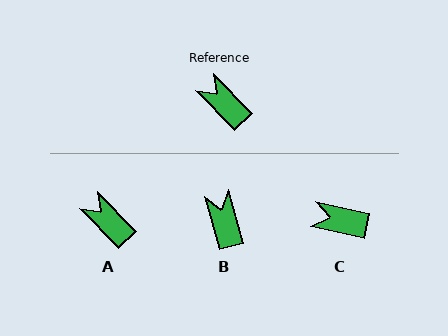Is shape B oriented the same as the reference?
No, it is off by about 28 degrees.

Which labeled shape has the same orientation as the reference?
A.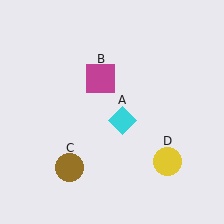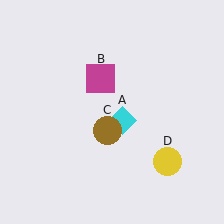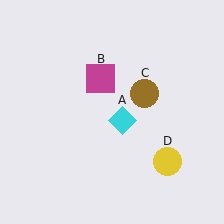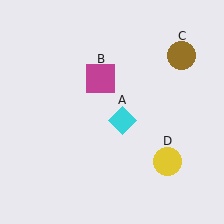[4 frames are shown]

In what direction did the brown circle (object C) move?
The brown circle (object C) moved up and to the right.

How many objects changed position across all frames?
1 object changed position: brown circle (object C).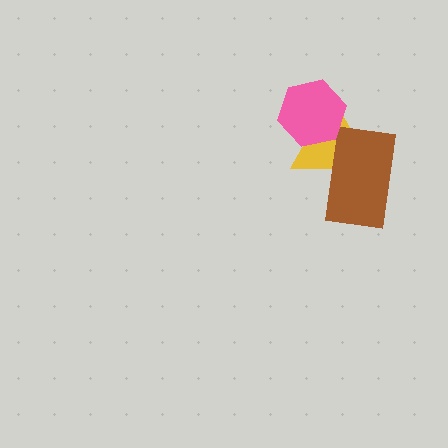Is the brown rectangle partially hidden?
No, no other shape covers it.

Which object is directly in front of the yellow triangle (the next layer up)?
The brown rectangle is directly in front of the yellow triangle.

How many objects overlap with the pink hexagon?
1 object overlaps with the pink hexagon.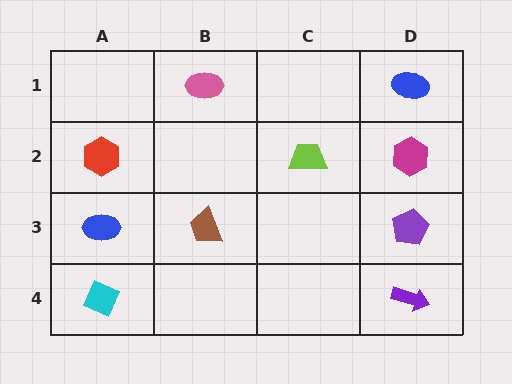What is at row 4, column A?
A cyan diamond.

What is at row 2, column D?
A magenta hexagon.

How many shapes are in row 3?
3 shapes.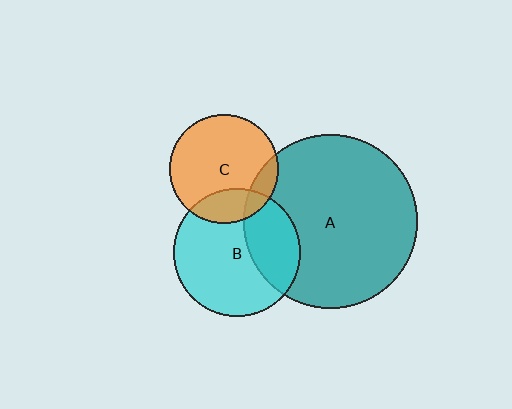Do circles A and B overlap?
Yes.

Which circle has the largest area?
Circle A (teal).